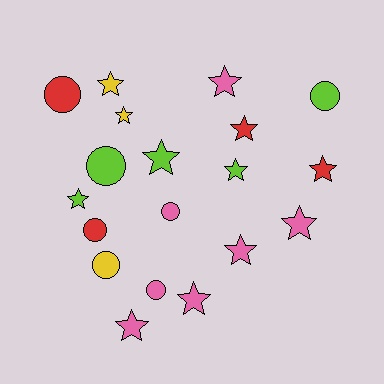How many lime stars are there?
There are 3 lime stars.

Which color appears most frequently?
Pink, with 7 objects.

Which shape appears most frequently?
Star, with 12 objects.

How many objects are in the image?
There are 19 objects.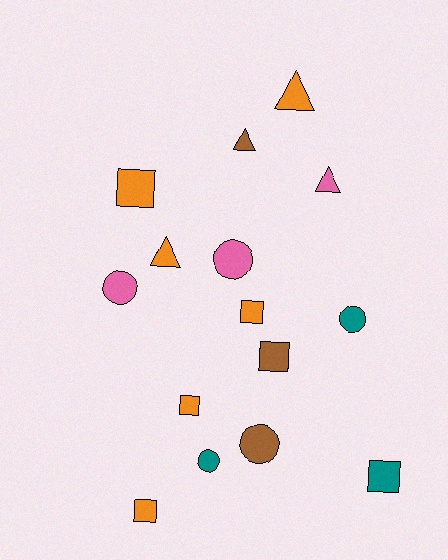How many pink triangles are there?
There is 1 pink triangle.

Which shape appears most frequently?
Square, with 6 objects.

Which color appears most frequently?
Orange, with 6 objects.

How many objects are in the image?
There are 15 objects.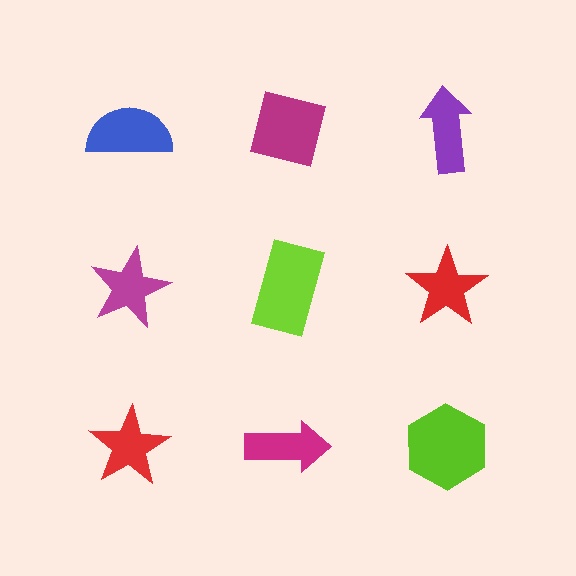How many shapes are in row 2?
3 shapes.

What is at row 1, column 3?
A purple arrow.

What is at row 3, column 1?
A red star.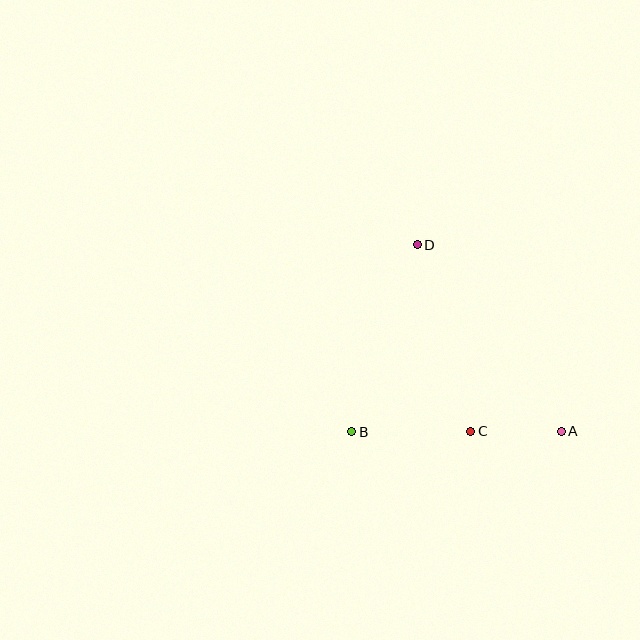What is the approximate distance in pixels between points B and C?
The distance between B and C is approximately 119 pixels.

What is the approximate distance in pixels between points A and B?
The distance between A and B is approximately 210 pixels.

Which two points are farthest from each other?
Points A and D are farthest from each other.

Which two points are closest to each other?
Points A and C are closest to each other.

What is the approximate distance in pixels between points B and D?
The distance between B and D is approximately 198 pixels.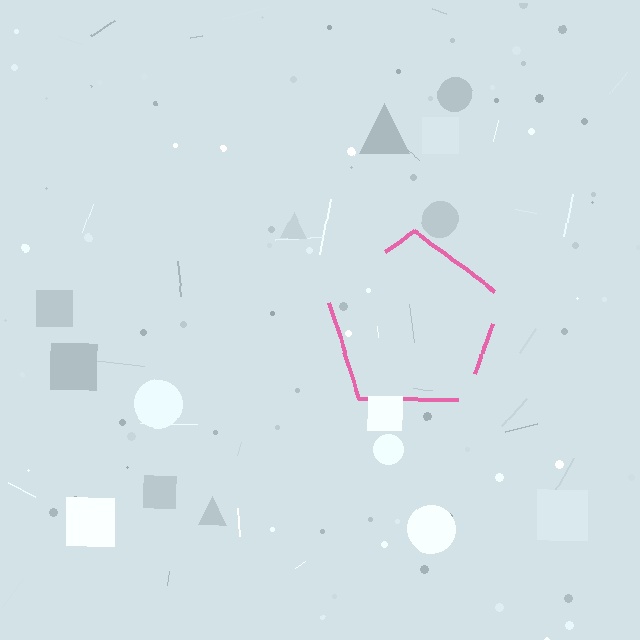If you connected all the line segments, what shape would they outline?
They would outline a pentagon.